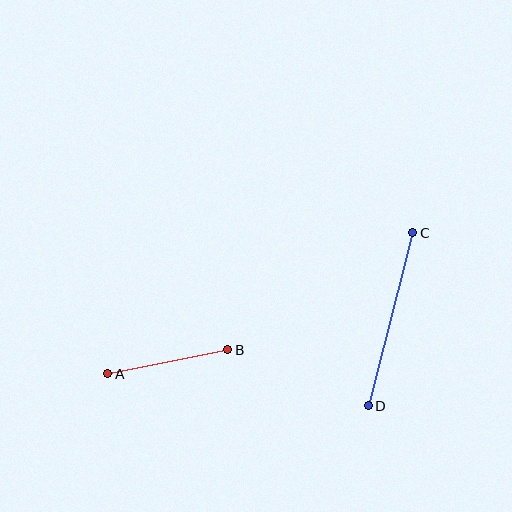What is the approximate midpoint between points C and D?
The midpoint is at approximately (391, 319) pixels.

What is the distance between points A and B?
The distance is approximately 122 pixels.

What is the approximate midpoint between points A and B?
The midpoint is at approximately (168, 362) pixels.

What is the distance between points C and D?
The distance is approximately 179 pixels.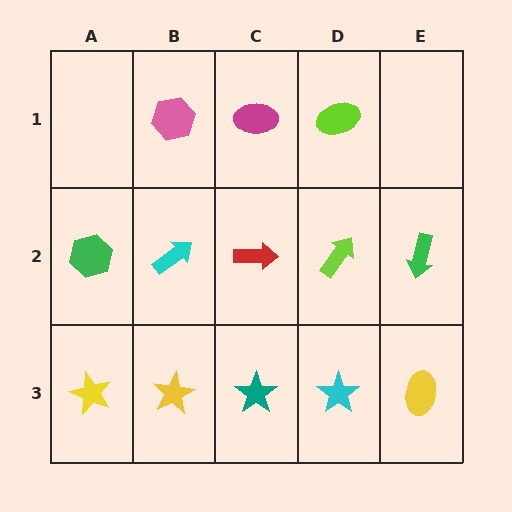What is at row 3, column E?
A yellow ellipse.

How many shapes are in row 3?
5 shapes.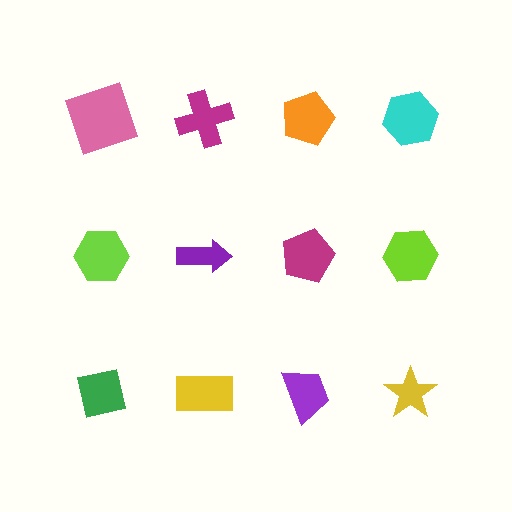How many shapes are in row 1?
4 shapes.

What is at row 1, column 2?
A magenta cross.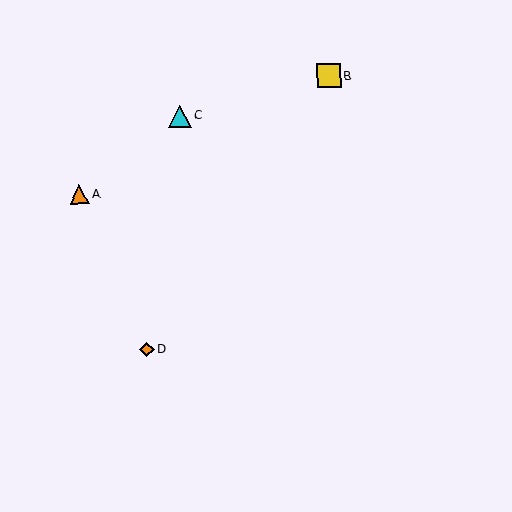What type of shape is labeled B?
Shape B is a yellow square.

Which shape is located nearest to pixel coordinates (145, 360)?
The orange diamond (labeled D) at (147, 349) is nearest to that location.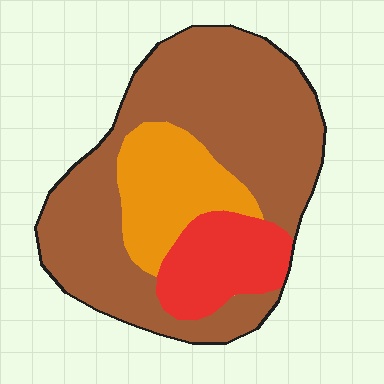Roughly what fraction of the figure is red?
Red takes up about one sixth (1/6) of the figure.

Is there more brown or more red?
Brown.